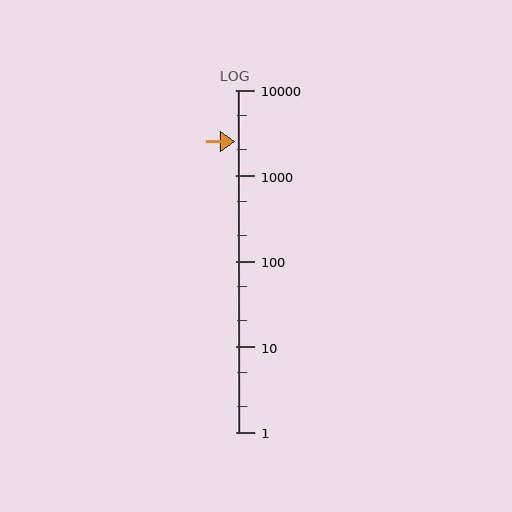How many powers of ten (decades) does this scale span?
The scale spans 4 decades, from 1 to 10000.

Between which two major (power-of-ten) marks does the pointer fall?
The pointer is between 1000 and 10000.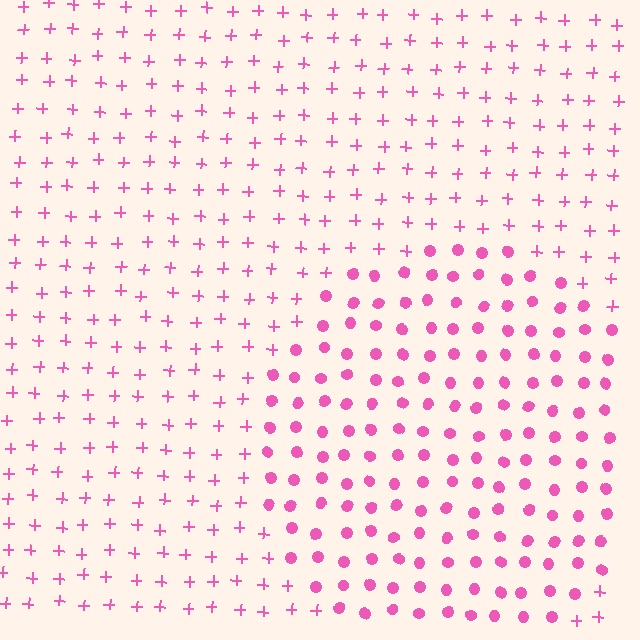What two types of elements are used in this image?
The image uses circles inside the circle region and plus signs outside it.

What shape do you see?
I see a circle.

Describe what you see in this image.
The image is filled with small pink elements arranged in a uniform grid. A circle-shaped region contains circles, while the surrounding area contains plus signs. The boundary is defined purely by the change in element shape.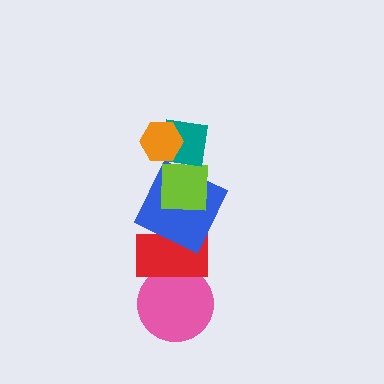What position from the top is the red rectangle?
The red rectangle is 5th from the top.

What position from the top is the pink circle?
The pink circle is 6th from the top.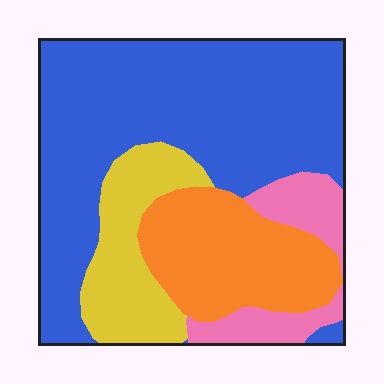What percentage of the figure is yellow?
Yellow covers 15% of the figure.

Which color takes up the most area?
Blue, at roughly 55%.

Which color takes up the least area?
Pink, at roughly 10%.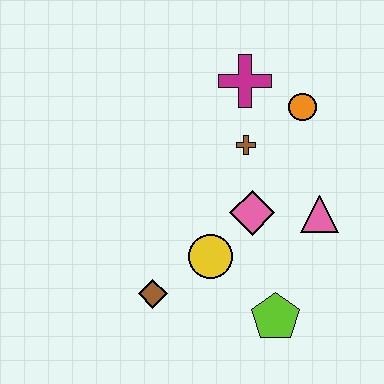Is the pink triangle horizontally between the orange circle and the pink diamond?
No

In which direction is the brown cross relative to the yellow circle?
The brown cross is above the yellow circle.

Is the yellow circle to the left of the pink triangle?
Yes